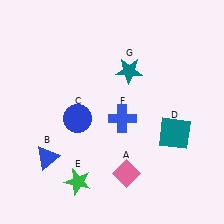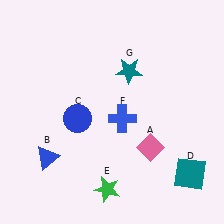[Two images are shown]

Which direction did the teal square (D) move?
The teal square (D) moved down.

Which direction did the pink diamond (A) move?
The pink diamond (A) moved up.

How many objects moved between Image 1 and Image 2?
3 objects moved between the two images.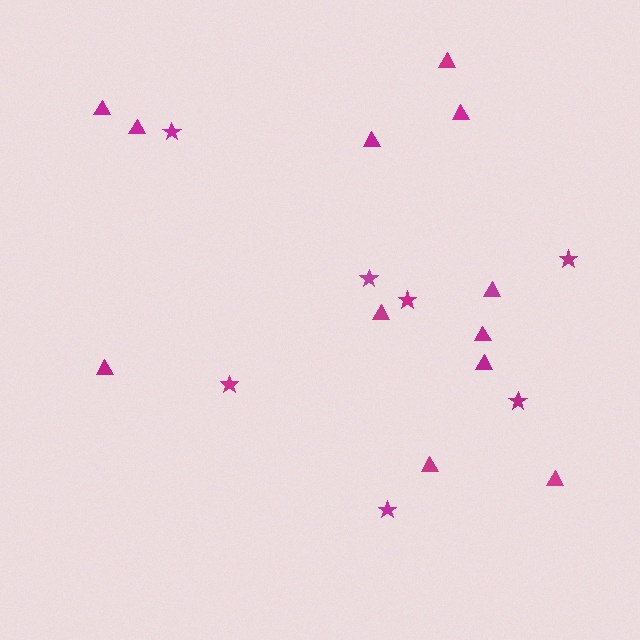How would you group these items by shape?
There are 2 groups: one group of triangles (12) and one group of stars (7).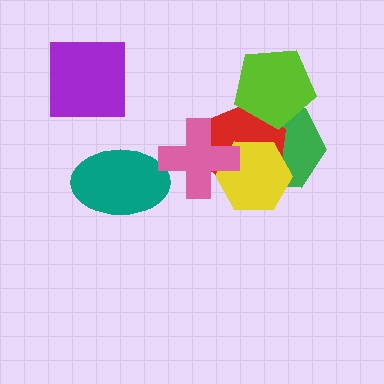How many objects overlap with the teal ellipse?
0 objects overlap with the teal ellipse.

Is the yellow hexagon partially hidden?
Yes, it is partially covered by another shape.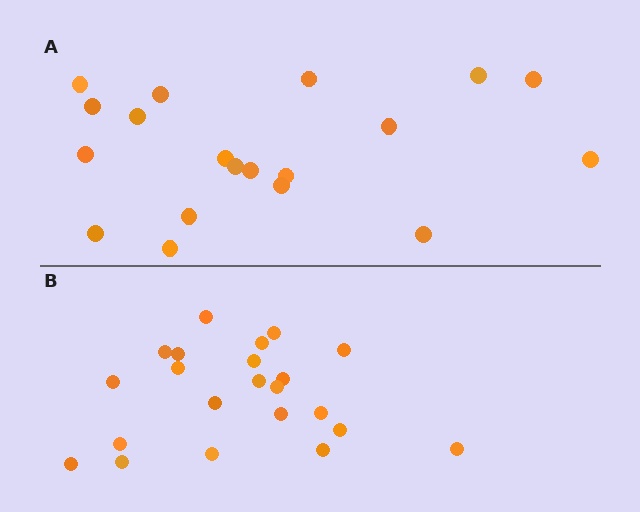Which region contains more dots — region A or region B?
Region B (the bottom region) has more dots.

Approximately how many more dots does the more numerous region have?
Region B has just a few more — roughly 2 or 3 more dots than region A.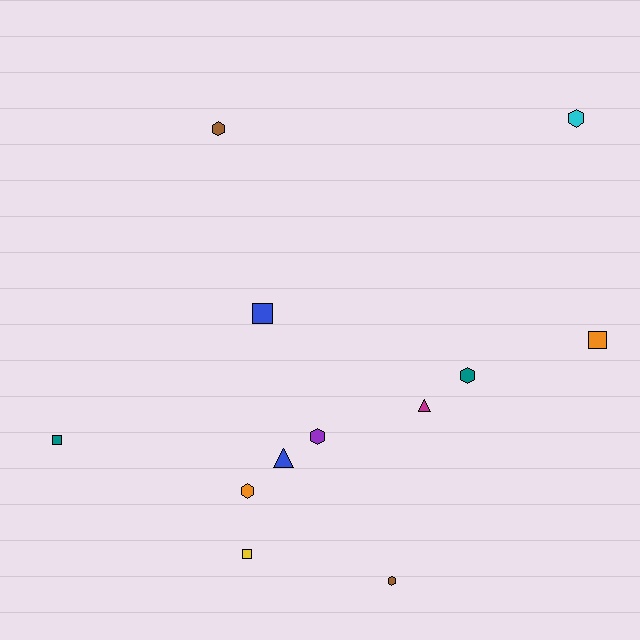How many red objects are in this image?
There are no red objects.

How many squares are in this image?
There are 4 squares.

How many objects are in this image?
There are 12 objects.